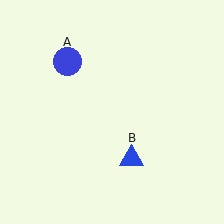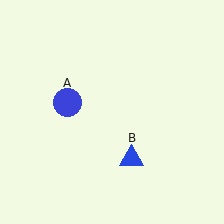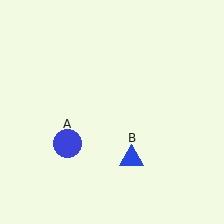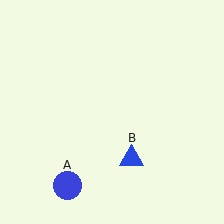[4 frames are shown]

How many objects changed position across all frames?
1 object changed position: blue circle (object A).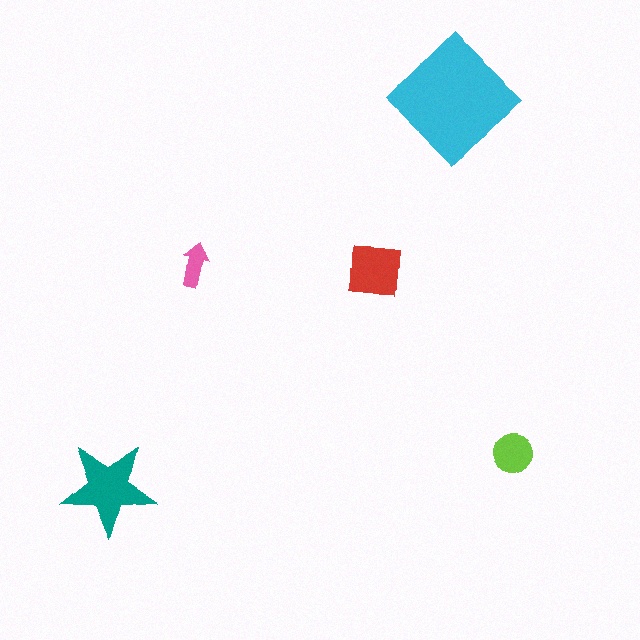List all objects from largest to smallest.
The cyan diamond, the teal star, the red square, the lime circle, the pink arrow.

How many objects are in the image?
There are 5 objects in the image.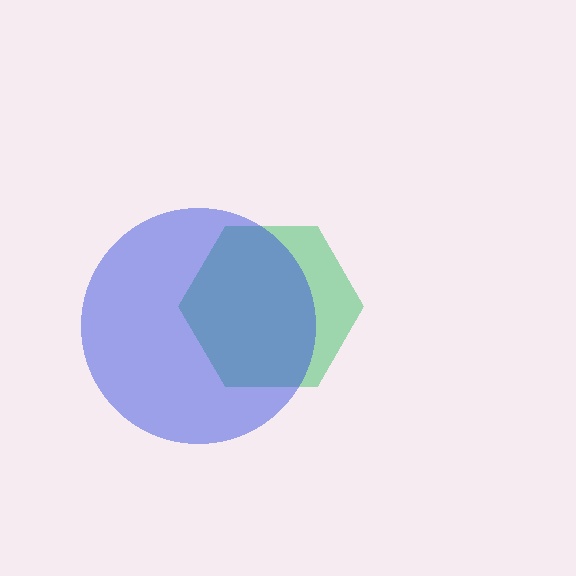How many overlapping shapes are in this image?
There are 2 overlapping shapes in the image.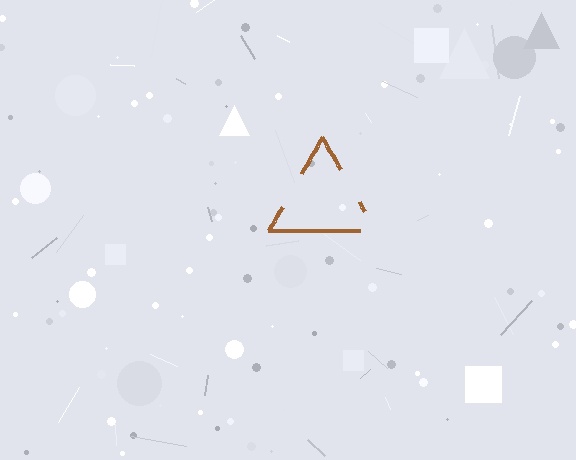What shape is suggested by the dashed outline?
The dashed outline suggests a triangle.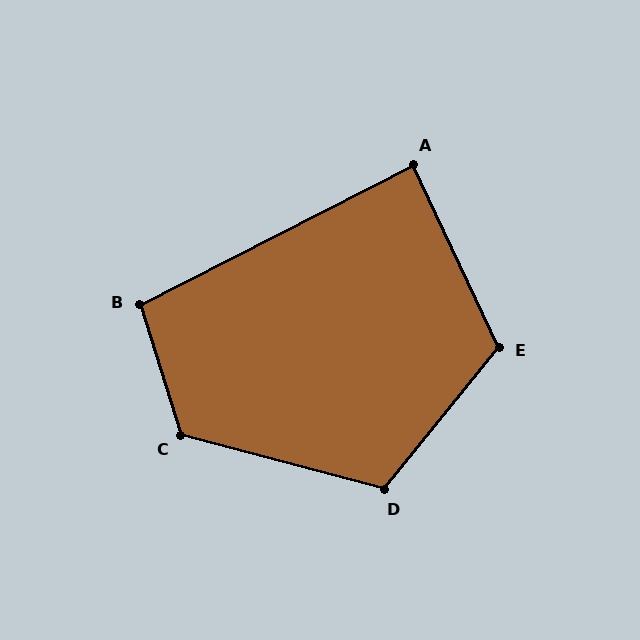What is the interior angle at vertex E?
Approximately 116 degrees (obtuse).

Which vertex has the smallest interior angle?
A, at approximately 88 degrees.